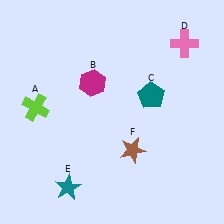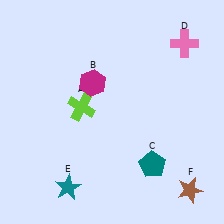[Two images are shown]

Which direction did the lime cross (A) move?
The lime cross (A) moved right.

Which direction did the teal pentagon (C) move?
The teal pentagon (C) moved down.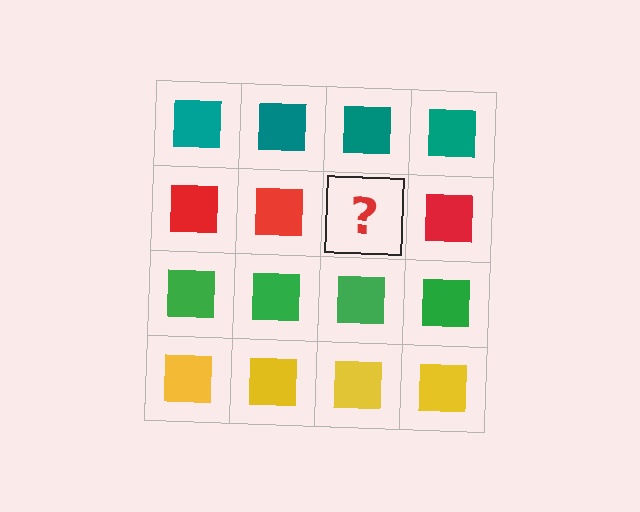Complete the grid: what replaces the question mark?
The question mark should be replaced with a red square.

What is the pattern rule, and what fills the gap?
The rule is that each row has a consistent color. The gap should be filled with a red square.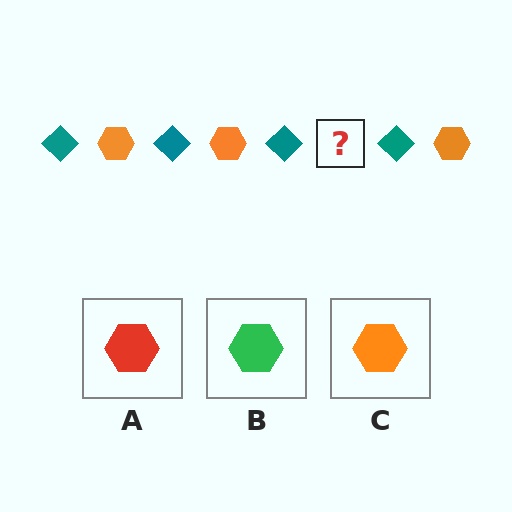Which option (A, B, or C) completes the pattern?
C.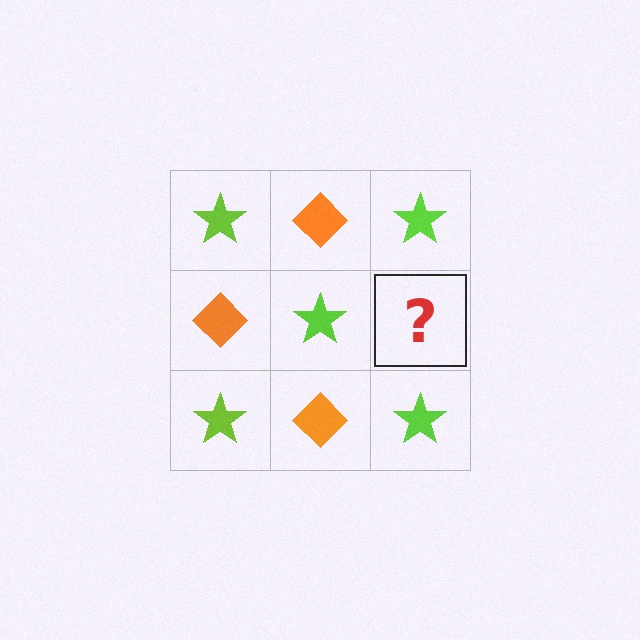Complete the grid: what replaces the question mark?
The question mark should be replaced with an orange diamond.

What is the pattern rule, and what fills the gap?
The rule is that it alternates lime star and orange diamond in a checkerboard pattern. The gap should be filled with an orange diamond.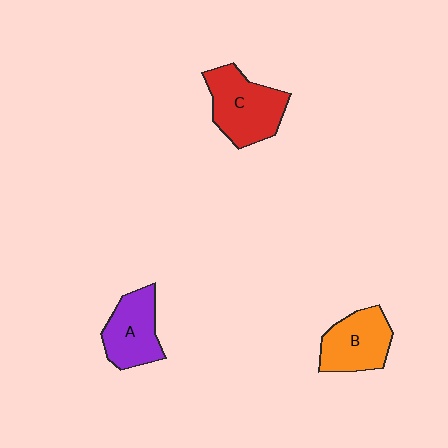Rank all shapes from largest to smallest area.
From largest to smallest: C (red), B (orange), A (purple).